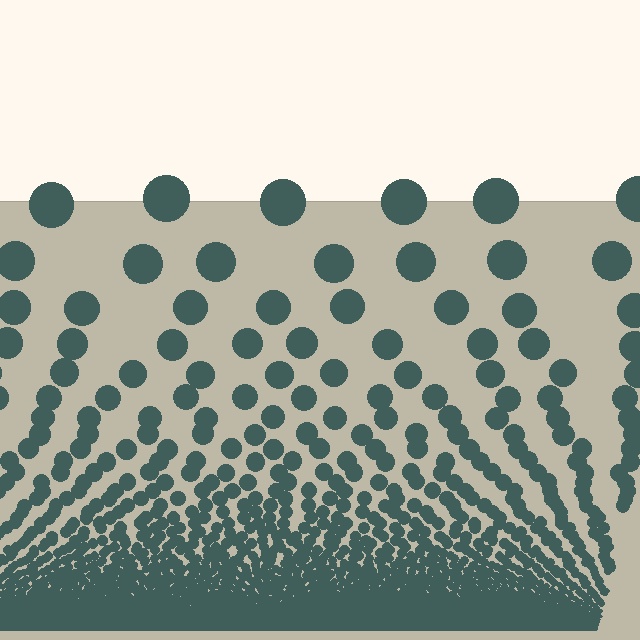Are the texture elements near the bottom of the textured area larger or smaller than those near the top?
Smaller. The gradient is inverted — elements near the bottom are smaller and denser.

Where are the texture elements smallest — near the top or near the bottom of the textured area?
Near the bottom.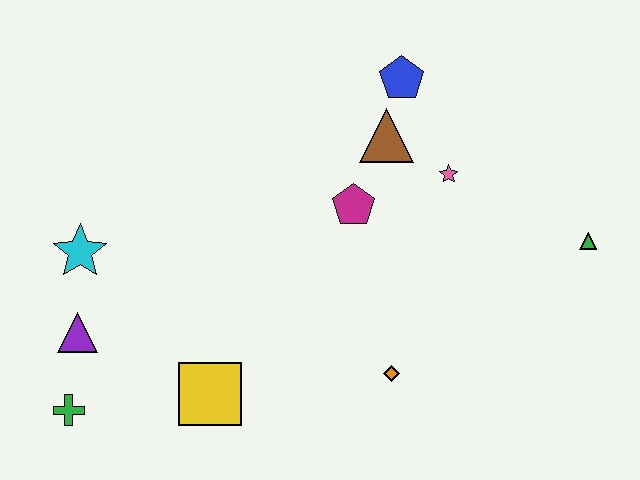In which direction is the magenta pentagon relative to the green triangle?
The magenta pentagon is to the left of the green triangle.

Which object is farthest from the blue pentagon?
The green cross is farthest from the blue pentagon.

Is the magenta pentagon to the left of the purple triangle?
No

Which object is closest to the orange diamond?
The magenta pentagon is closest to the orange diamond.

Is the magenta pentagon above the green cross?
Yes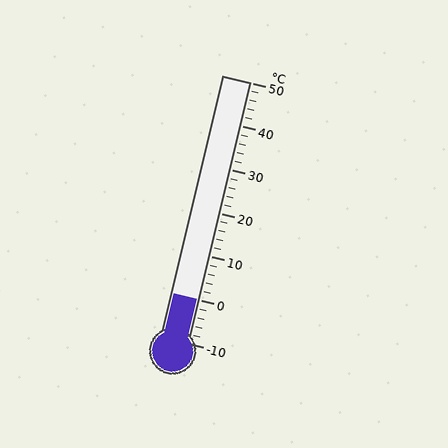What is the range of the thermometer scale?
The thermometer scale ranges from -10°C to 50°C.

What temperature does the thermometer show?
The thermometer shows approximately 0°C.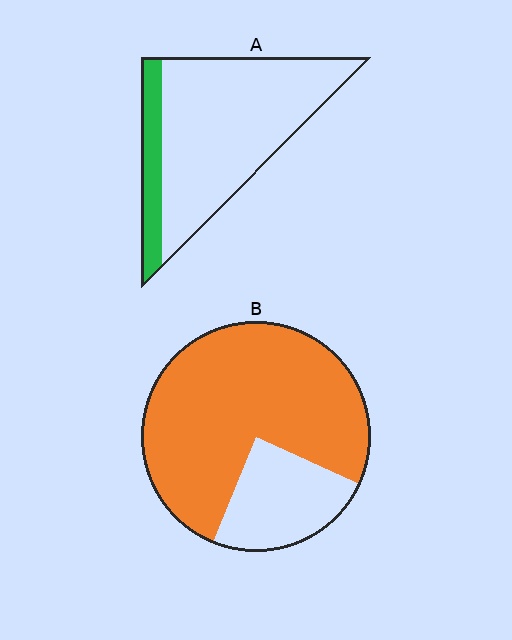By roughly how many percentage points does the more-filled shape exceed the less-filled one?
By roughly 60 percentage points (B over A).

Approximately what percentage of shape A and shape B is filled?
A is approximately 15% and B is approximately 75%.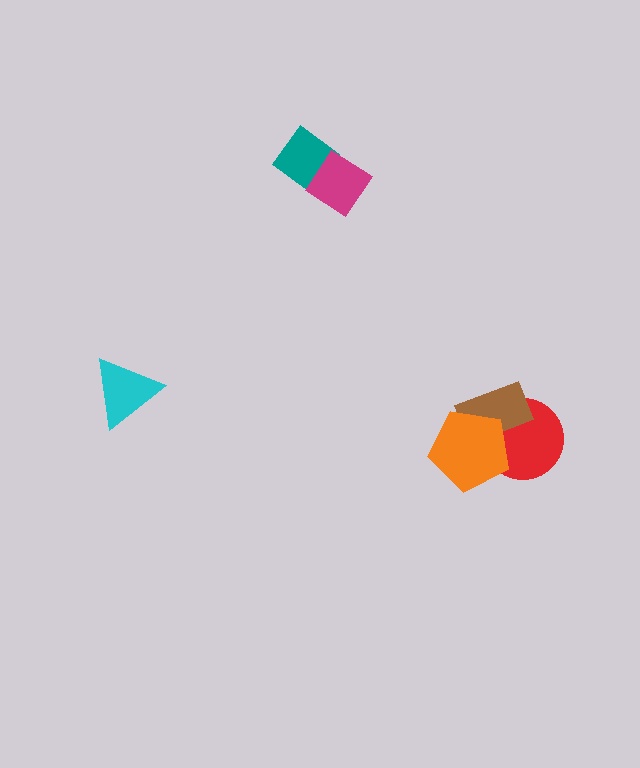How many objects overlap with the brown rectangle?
2 objects overlap with the brown rectangle.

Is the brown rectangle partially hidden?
Yes, it is partially covered by another shape.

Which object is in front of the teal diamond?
The magenta diamond is in front of the teal diamond.